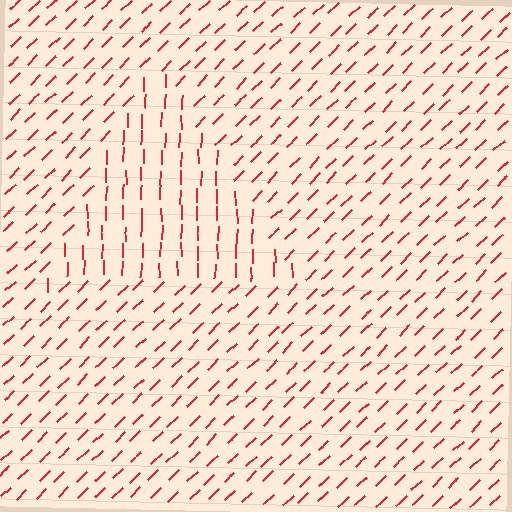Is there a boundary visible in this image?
Yes, there is a texture boundary formed by a change in line orientation.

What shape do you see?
I see a triangle.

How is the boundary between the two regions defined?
The boundary is defined purely by a change in line orientation (approximately 45 degrees difference). All lines are the same color and thickness.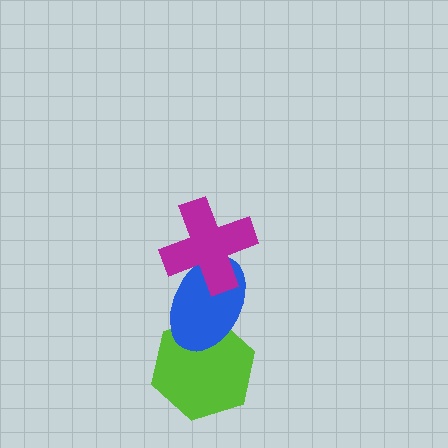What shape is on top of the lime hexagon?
The blue ellipse is on top of the lime hexagon.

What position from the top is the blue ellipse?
The blue ellipse is 2nd from the top.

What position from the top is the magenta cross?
The magenta cross is 1st from the top.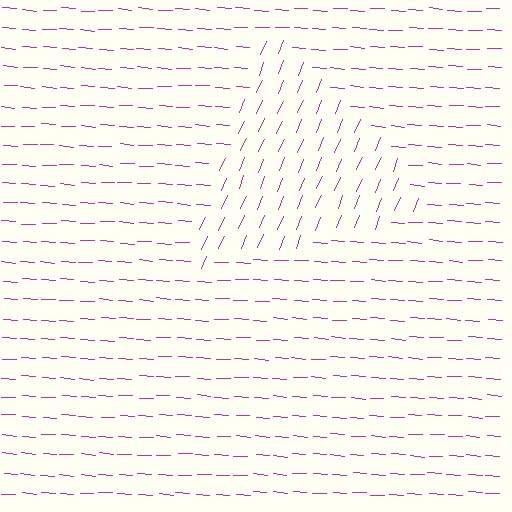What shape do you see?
I see a triangle.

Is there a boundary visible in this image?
Yes, there is a texture boundary formed by a change in line orientation.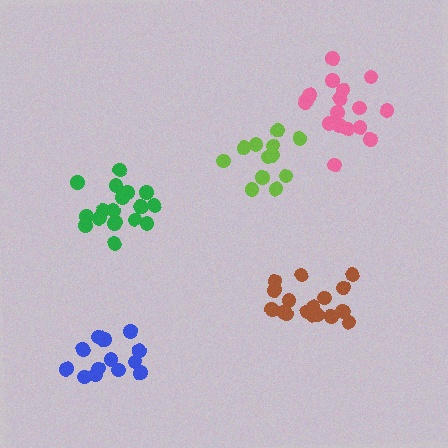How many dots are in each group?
Group 1: 12 dots, Group 2: 18 dots, Group 3: 18 dots, Group 4: 13 dots, Group 5: 17 dots (78 total).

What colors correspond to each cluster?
The clusters are colored: lime, green, brown, blue, pink.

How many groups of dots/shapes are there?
There are 5 groups.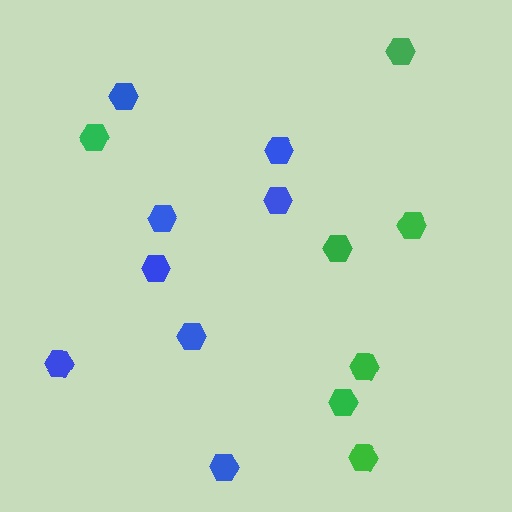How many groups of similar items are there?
There are 2 groups: one group of green hexagons (7) and one group of blue hexagons (8).